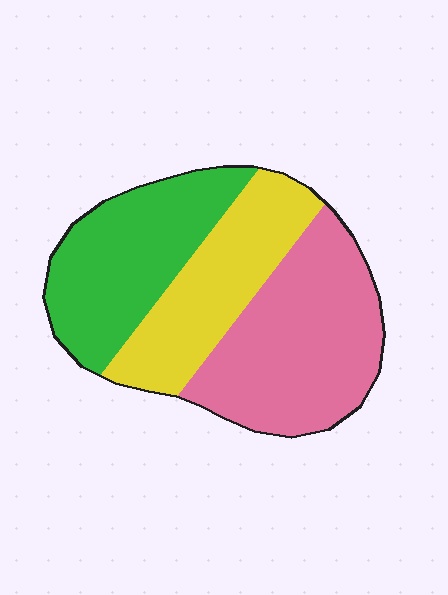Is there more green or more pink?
Pink.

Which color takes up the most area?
Pink, at roughly 40%.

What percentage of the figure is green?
Green takes up about one third (1/3) of the figure.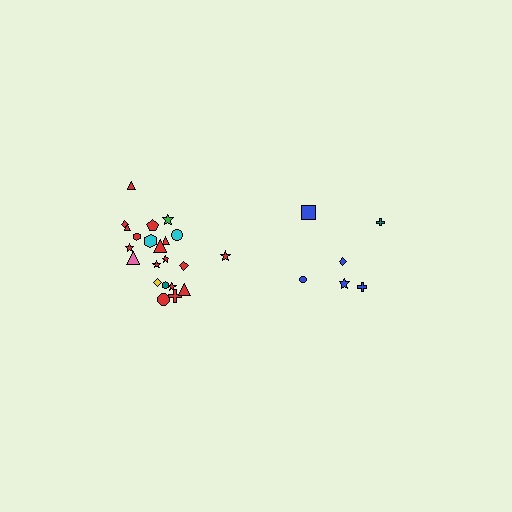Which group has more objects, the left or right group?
The left group.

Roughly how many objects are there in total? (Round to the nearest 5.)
Roughly 30 objects in total.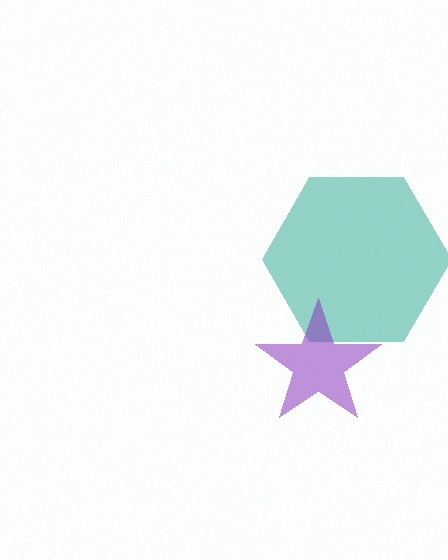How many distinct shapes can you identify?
There are 2 distinct shapes: a teal hexagon, a purple star.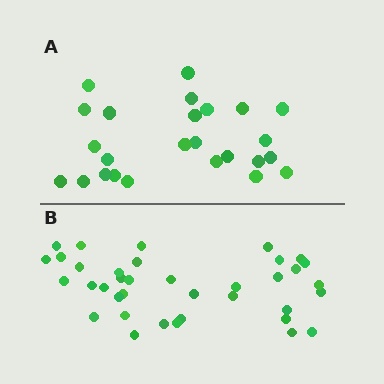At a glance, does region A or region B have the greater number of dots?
Region B (the bottom region) has more dots.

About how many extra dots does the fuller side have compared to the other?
Region B has roughly 12 or so more dots than region A.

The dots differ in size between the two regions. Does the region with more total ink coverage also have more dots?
No. Region A has more total ink coverage because its dots are larger, but region B actually contains more individual dots. Total area can be misleading — the number of items is what matters here.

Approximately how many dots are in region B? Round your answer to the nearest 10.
About 40 dots. (The exact count is 37, which rounds to 40.)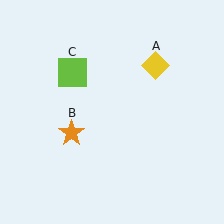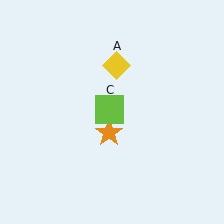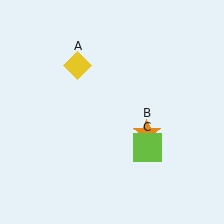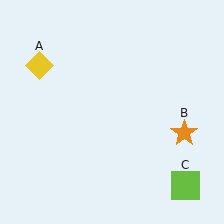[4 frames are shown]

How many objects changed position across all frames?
3 objects changed position: yellow diamond (object A), orange star (object B), lime square (object C).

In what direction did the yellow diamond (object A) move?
The yellow diamond (object A) moved left.